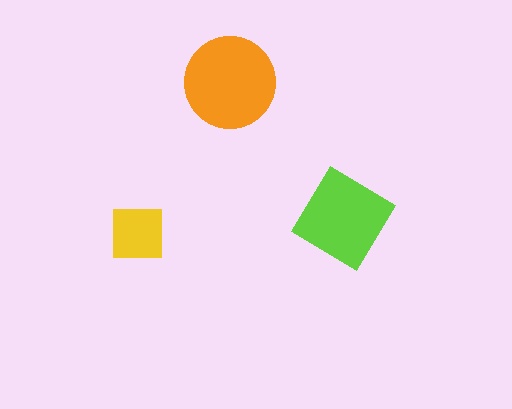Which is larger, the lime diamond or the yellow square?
The lime diamond.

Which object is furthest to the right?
The lime diamond is rightmost.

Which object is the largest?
The orange circle.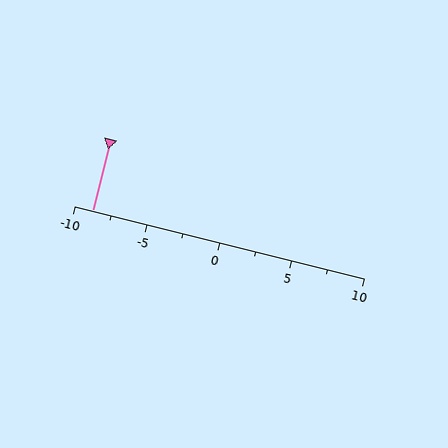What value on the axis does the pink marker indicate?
The marker indicates approximately -8.8.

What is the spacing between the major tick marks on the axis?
The major ticks are spaced 5 apart.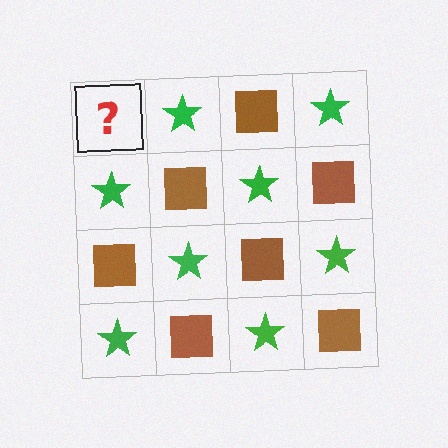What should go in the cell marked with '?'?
The missing cell should contain a brown square.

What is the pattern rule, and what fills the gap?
The rule is that it alternates brown square and green star in a checkerboard pattern. The gap should be filled with a brown square.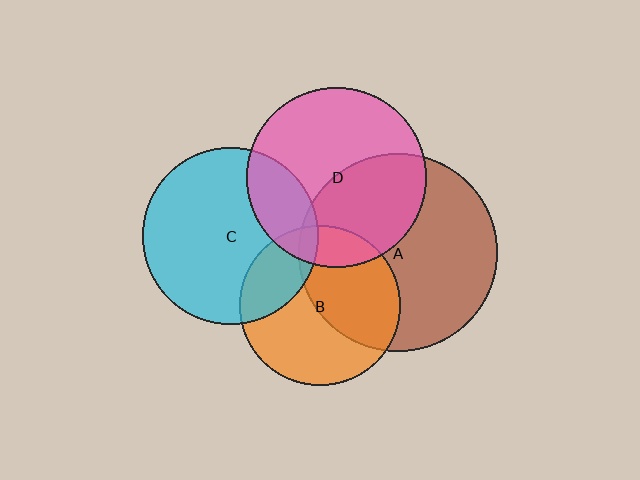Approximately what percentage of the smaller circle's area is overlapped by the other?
Approximately 5%.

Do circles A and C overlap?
Yes.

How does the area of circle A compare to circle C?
Approximately 1.3 times.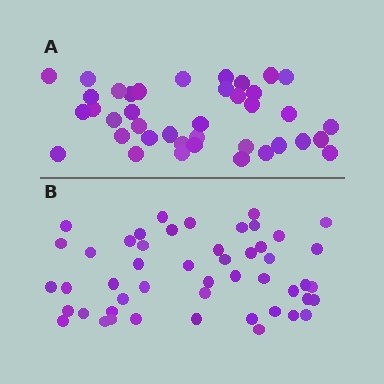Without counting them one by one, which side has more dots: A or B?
Region B (the bottom region) has more dots.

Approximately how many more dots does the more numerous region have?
Region B has roughly 10 or so more dots than region A.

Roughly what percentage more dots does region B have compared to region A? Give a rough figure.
About 25% more.